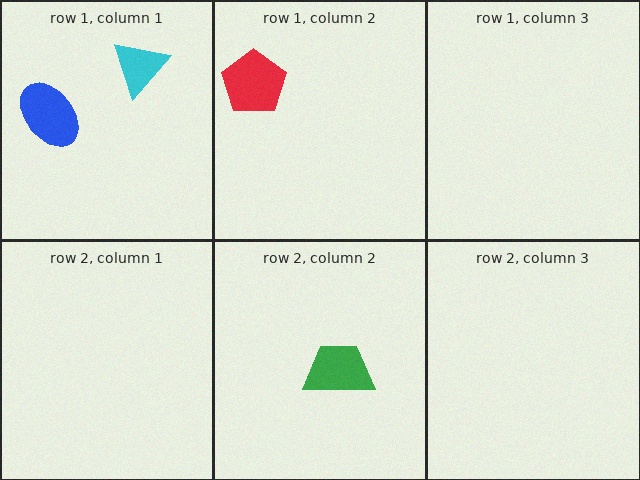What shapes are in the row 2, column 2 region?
The green trapezoid.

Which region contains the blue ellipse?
The row 1, column 1 region.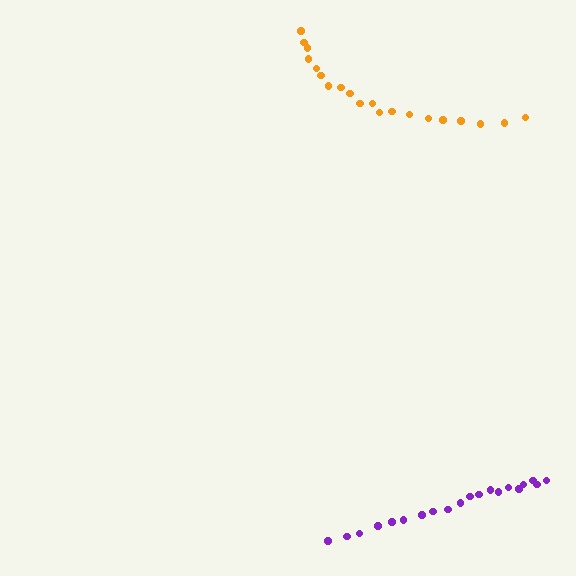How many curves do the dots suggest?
There are 2 distinct paths.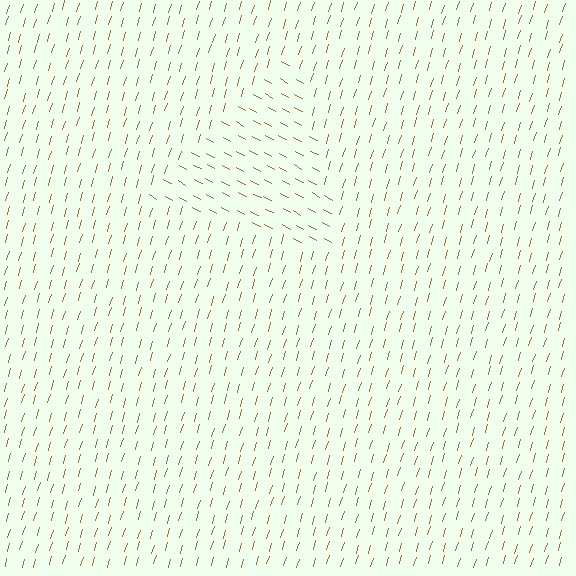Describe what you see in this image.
The image is filled with small brown line segments. A triangle region in the image has lines oriented differently from the surrounding lines, creating a visible texture boundary.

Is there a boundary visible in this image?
Yes, there is a texture boundary formed by a change in line orientation.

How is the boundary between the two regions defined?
The boundary is defined purely by a change in line orientation (approximately 78 degrees difference). All lines are the same color and thickness.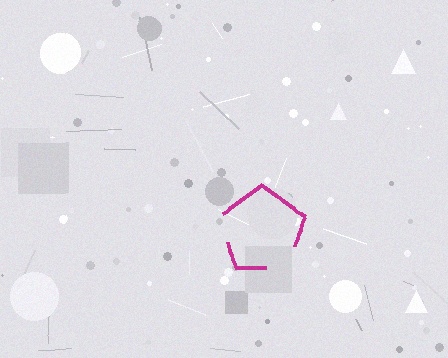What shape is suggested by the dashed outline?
The dashed outline suggests a pentagon.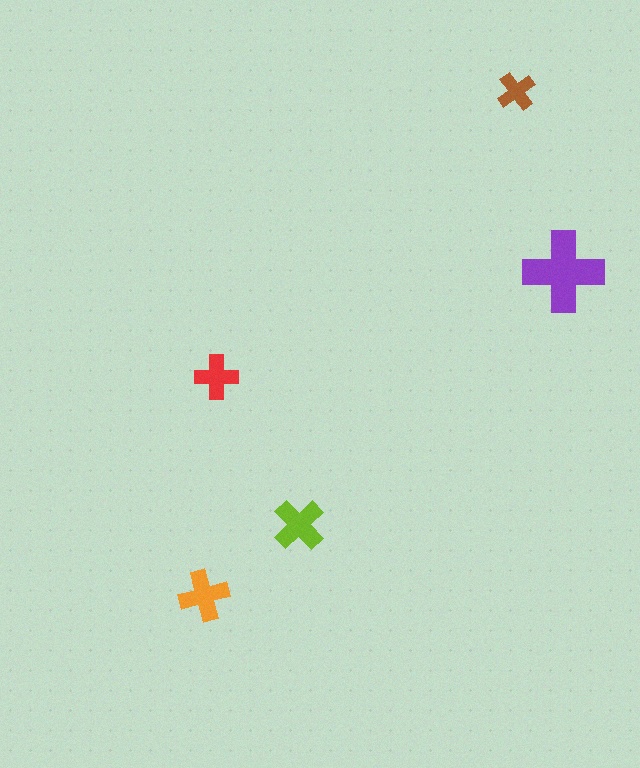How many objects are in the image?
There are 5 objects in the image.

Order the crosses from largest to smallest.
the purple one, the lime one, the orange one, the red one, the brown one.